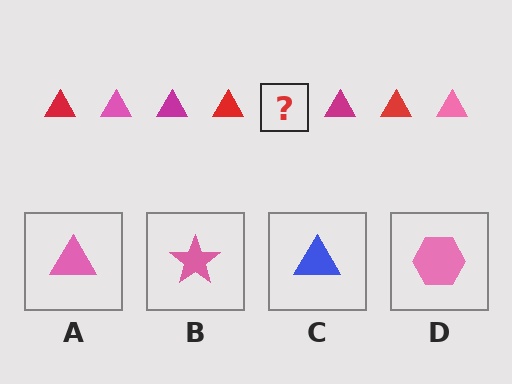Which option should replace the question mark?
Option A.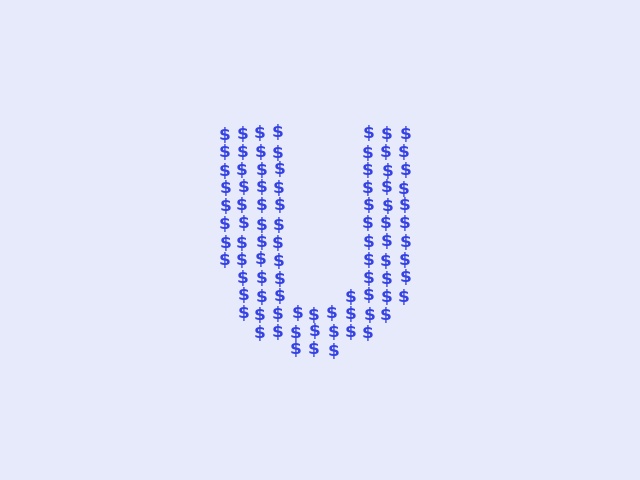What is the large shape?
The large shape is the letter U.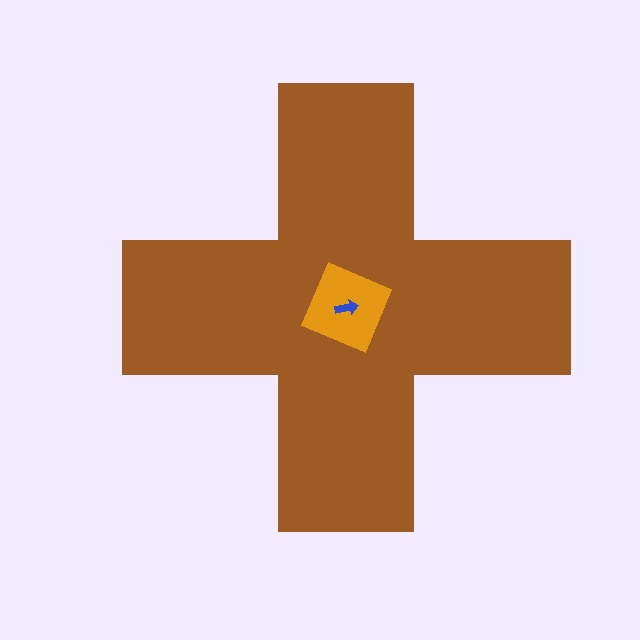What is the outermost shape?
The brown cross.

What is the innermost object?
The blue arrow.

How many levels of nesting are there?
3.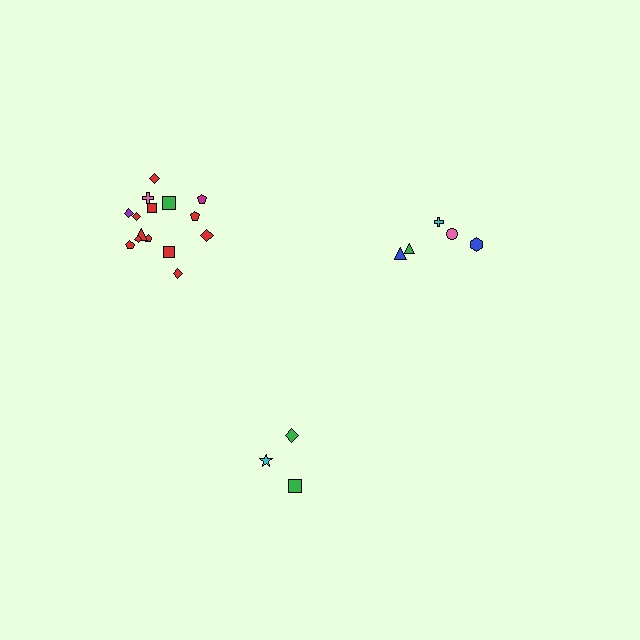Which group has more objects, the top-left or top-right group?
The top-left group.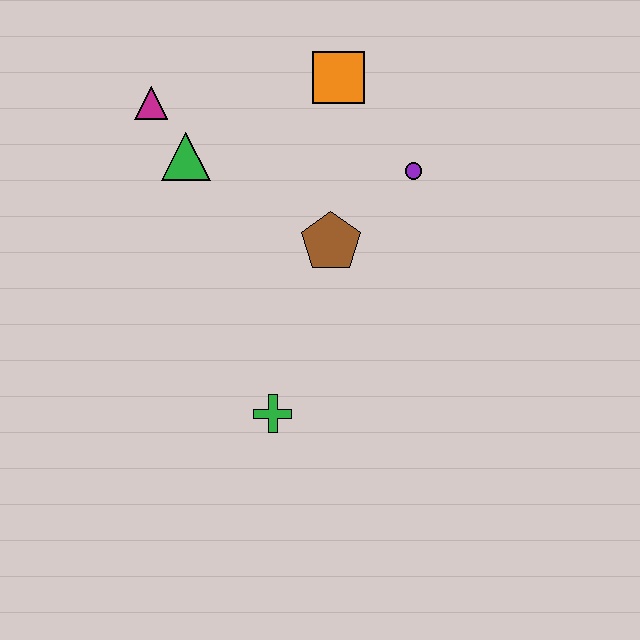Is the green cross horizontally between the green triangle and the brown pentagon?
Yes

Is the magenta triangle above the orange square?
No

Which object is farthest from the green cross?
The orange square is farthest from the green cross.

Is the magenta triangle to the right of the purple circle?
No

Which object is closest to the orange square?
The purple circle is closest to the orange square.